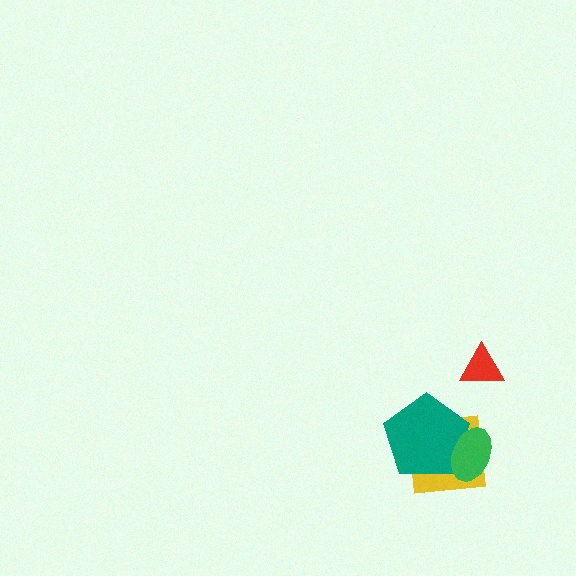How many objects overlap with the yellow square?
2 objects overlap with the yellow square.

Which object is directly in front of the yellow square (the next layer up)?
The teal pentagon is directly in front of the yellow square.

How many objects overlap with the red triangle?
0 objects overlap with the red triangle.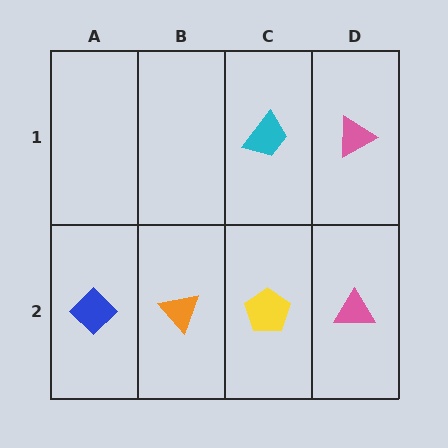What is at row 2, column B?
An orange triangle.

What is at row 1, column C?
A cyan trapezoid.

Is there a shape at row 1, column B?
No, that cell is empty.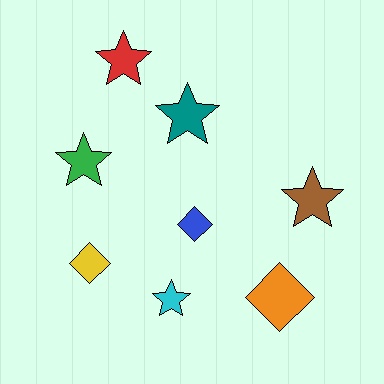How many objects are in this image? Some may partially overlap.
There are 8 objects.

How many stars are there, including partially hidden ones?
There are 5 stars.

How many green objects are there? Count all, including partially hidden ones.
There is 1 green object.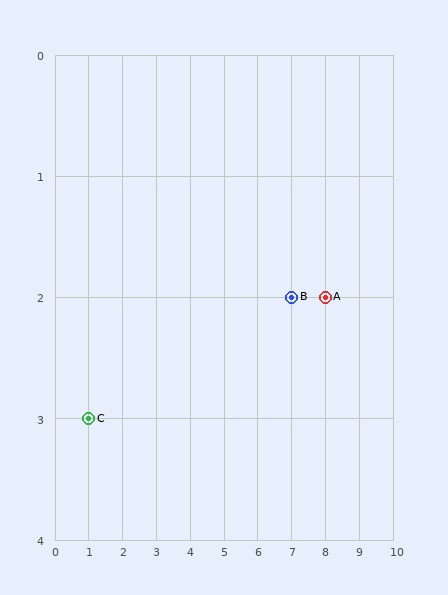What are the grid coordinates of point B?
Point B is at grid coordinates (7, 2).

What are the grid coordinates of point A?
Point A is at grid coordinates (8, 2).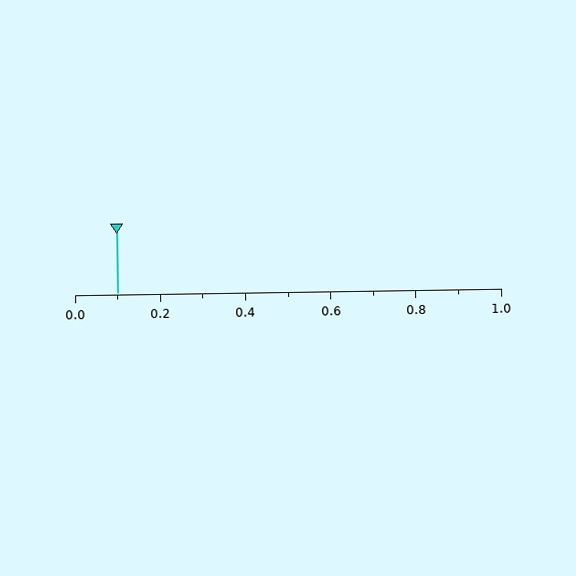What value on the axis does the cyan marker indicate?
The marker indicates approximately 0.1.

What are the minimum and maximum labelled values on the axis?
The axis runs from 0.0 to 1.0.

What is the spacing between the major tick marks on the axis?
The major ticks are spaced 0.2 apart.